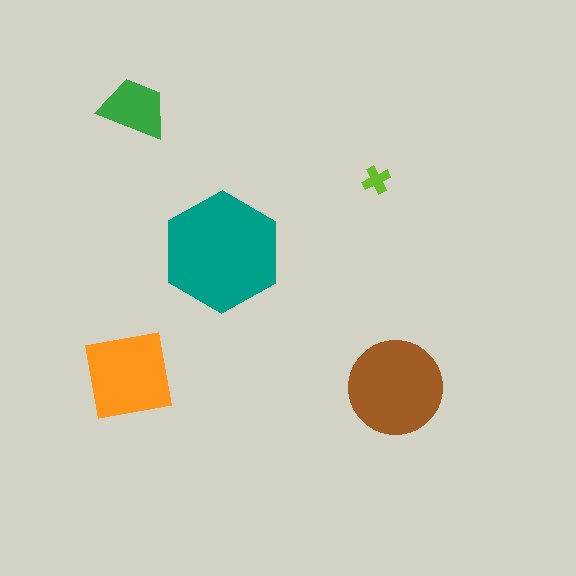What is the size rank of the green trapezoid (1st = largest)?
4th.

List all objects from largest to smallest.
The teal hexagon, the brown circle, the orange square, the green trapezoid, the lime cross.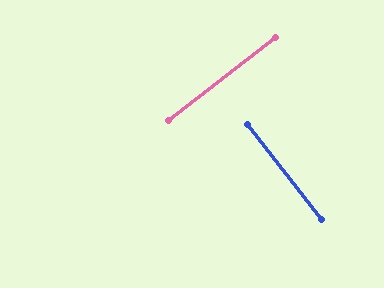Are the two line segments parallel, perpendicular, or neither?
Perpendicular — they meet at approximately 90°.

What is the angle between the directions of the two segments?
Approximately 90 degrees.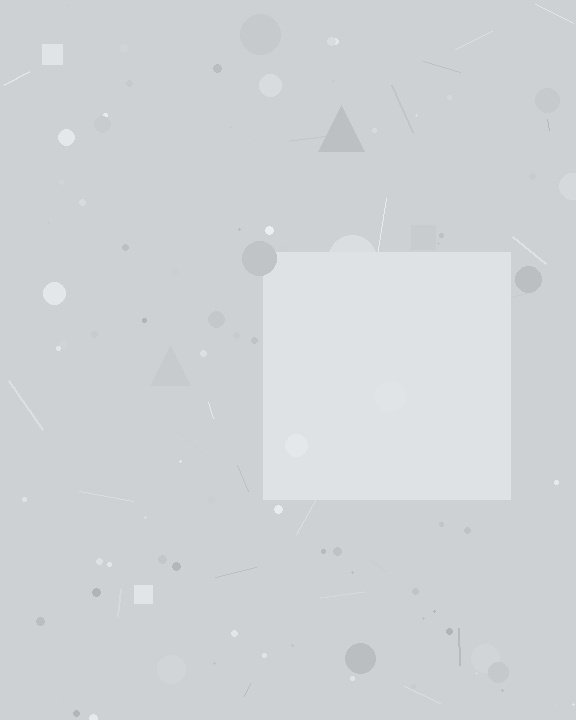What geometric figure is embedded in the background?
A square is embedded in the background.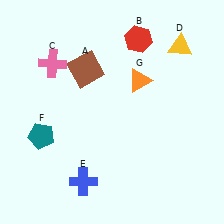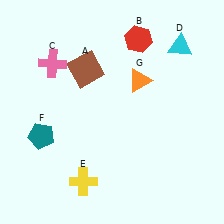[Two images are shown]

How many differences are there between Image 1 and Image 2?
There are 2 differences between the two images.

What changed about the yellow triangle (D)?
In Image 1, D is yellow. In Image 2, it changed to cyan.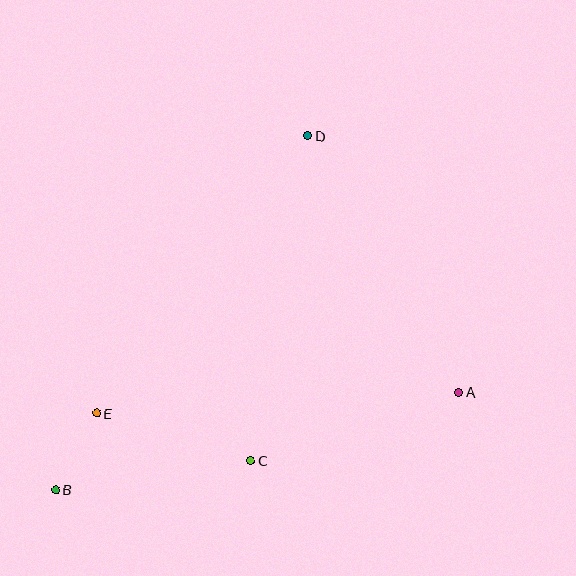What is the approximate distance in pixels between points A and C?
The distance between A and C is approximately 219 pixels.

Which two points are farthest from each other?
Points B and D are farthest from each other.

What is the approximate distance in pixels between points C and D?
The distance between C and D is approximately 330 pixels.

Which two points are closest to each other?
Points B and E are closest to each other.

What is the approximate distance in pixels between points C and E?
The distance between C and E is approximately 162 pixels.